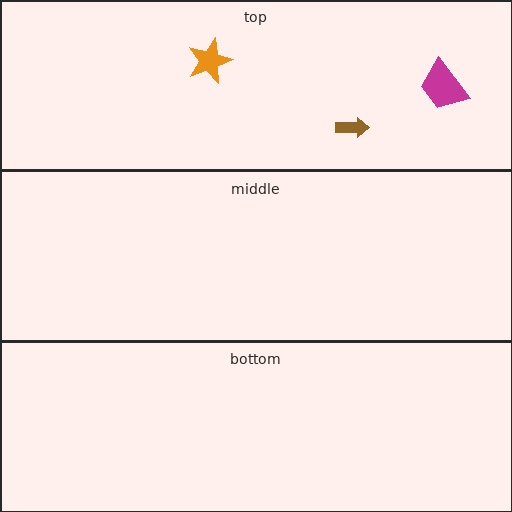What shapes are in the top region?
The magenta trapezoid, the brown arrow, the orange star.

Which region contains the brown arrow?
The top region.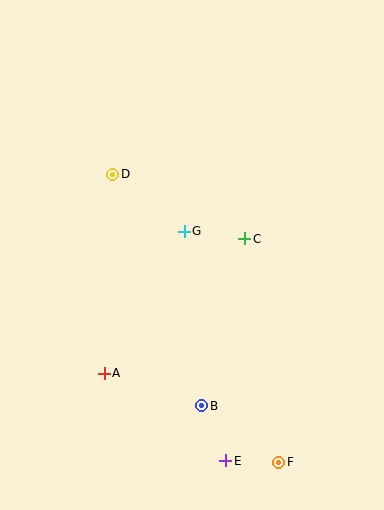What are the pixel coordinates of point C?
Point C is at (245, 239).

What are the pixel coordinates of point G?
Point G is at (184, 231).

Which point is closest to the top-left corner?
Point D is closest to the top-left corner.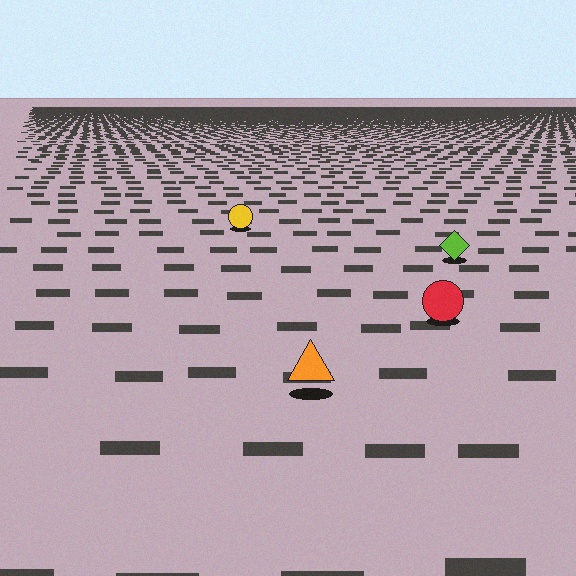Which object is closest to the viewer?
The orange triangle is closest. The texture marks near it are larger and more spread out.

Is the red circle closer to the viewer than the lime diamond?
Yes. The red circle is closer — you can tell from the texture gradient: the ground texture is coarser near it.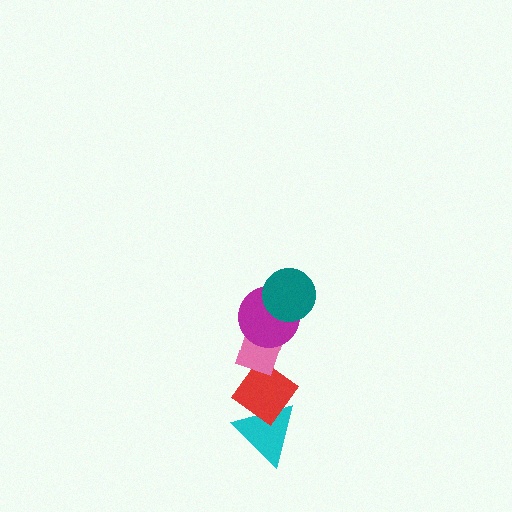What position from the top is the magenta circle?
The magenta circle is 2nd from the top.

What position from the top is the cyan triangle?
The cyan triangle is 5th from the top.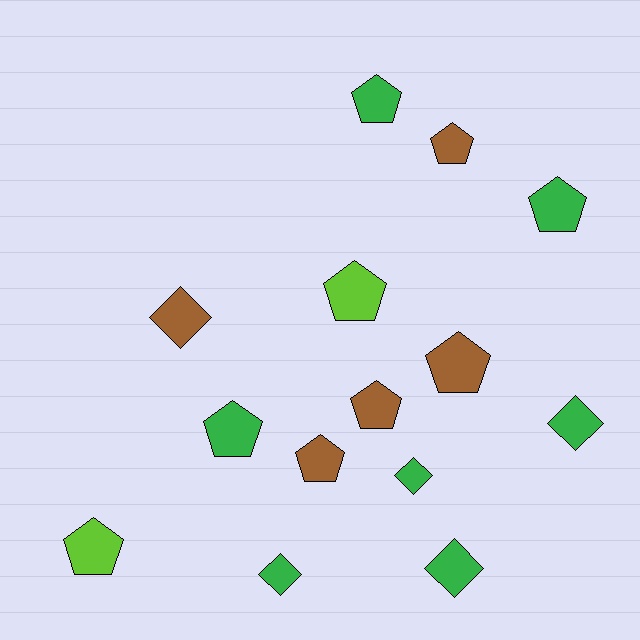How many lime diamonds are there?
There are no lime diamonds.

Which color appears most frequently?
Green, with 7 objects.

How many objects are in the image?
There are 14 objects.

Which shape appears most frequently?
Pentagon, with 9 objects.